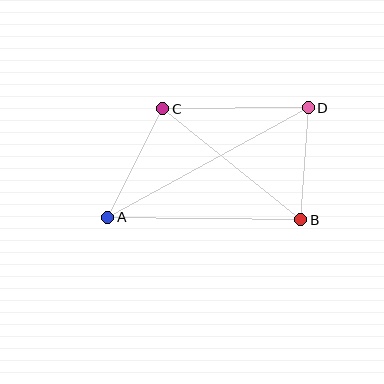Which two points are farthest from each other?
Points A and D are farthest from each other.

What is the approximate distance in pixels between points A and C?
The distance between A and C is approximately 122 pixels.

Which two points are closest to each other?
Points B and D are closest to each other.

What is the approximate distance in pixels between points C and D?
The distance between C and D is approximately 146 pixels.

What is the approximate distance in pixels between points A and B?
The distance between A and B is approximately 193 pixels.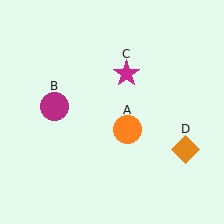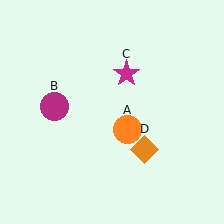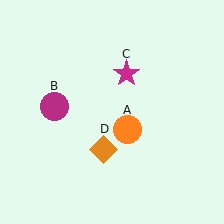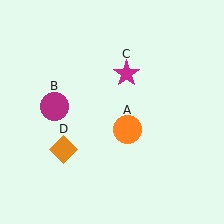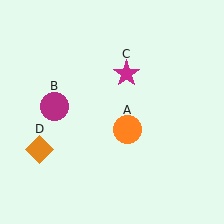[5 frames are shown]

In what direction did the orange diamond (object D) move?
The orange diamond (object D) moved left.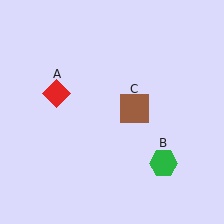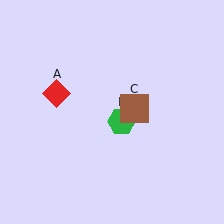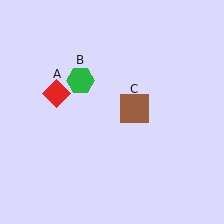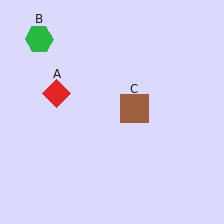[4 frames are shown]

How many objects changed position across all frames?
1 object changed position: green hexagon (object B).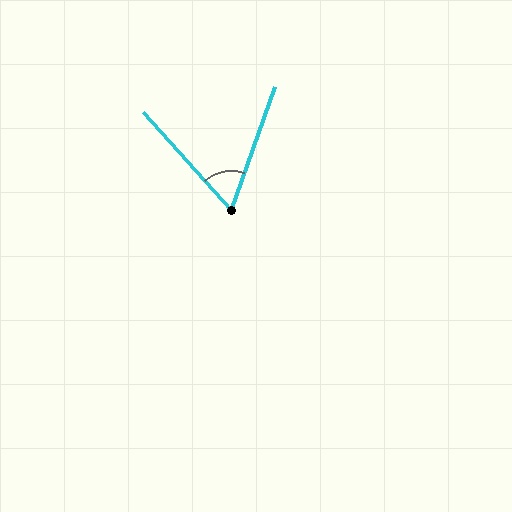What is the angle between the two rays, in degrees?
Approximately 62 degrees.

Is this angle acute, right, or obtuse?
It is acute.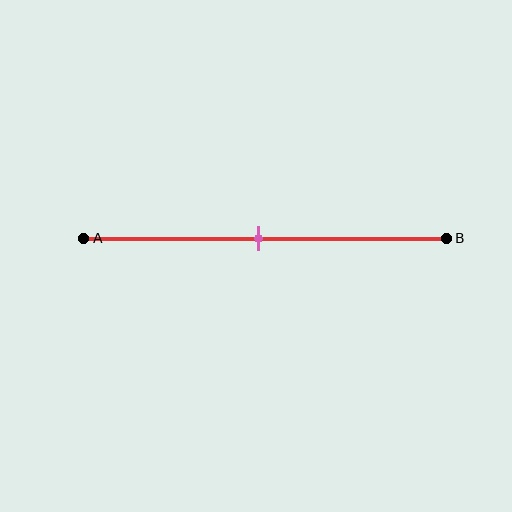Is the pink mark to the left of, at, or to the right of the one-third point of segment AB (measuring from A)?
The pink mark is to the right of the one-third point of segment AB.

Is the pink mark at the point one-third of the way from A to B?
No, the mark is at about 50% from A, not at the 33% one-third point.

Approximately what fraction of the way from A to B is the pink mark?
The pink mark is approximately 50% of the way from A to B.